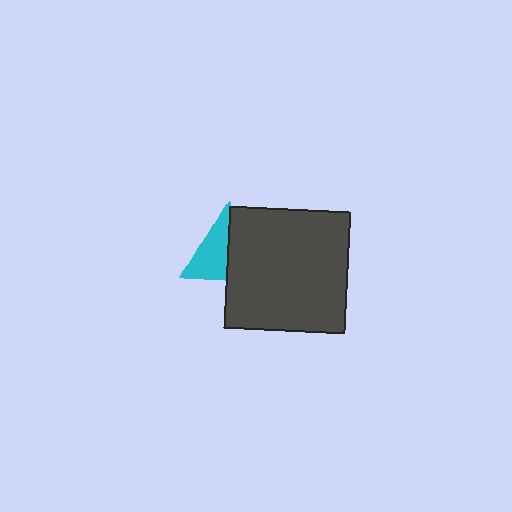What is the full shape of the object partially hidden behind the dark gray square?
The partially hidden object is a cyan triangle.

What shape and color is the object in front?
The object in front is a dark gray square.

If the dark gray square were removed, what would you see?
You would see the complete cyan triangle.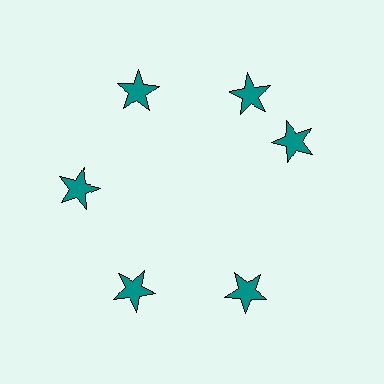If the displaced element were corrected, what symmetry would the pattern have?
It would have 6-fold rotational symmetry — the pattern would map onto itself every 60 degrees.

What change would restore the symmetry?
The symmetry would be restored by rotating it back into even spacing with its neighbors so that all 6 stars sit at equal angles and equal distance from the center.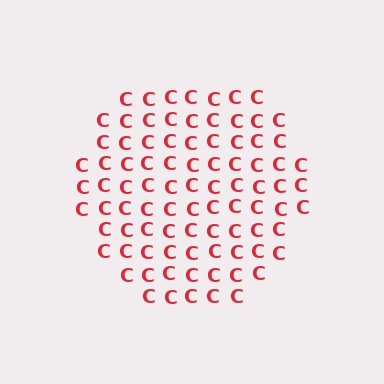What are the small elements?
The small elements are letter C's.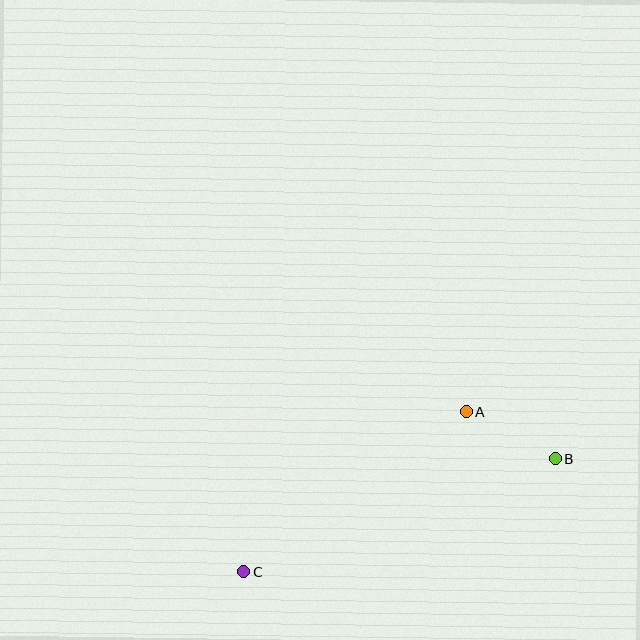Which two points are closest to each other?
Points A and B are closest to each other.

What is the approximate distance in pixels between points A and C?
The distance between A and C is approximately 274 pixels.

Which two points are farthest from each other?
Points B and C are farthest from each other.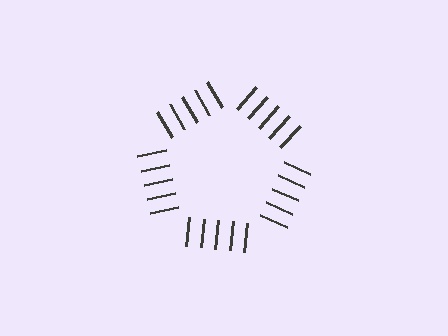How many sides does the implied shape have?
5 sides — the line-ends trace a pentagon.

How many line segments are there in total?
25 — 5 along each of the 5 edges.